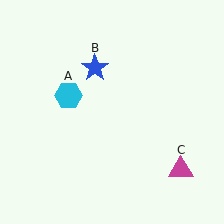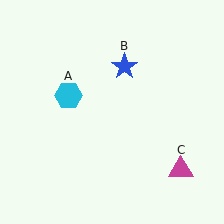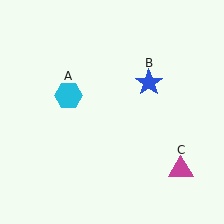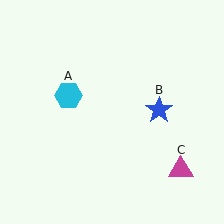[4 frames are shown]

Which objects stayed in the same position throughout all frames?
Cyan hexagon (object A) and magenta triangle (object C) remained stationary.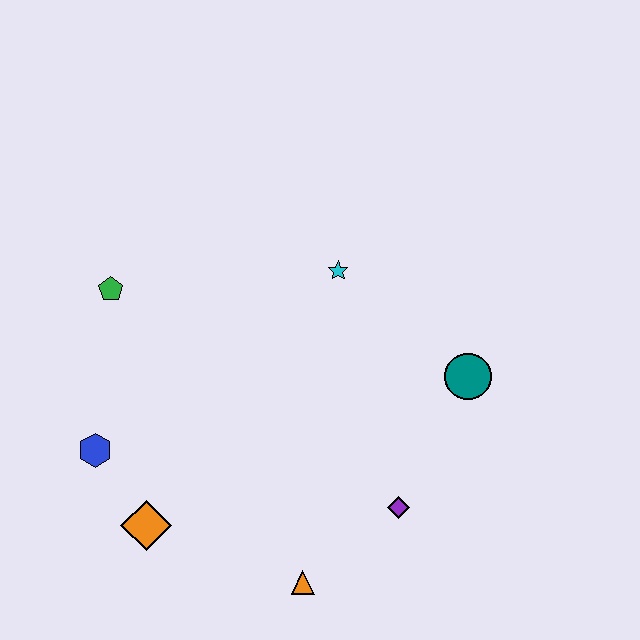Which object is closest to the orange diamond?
The blue hexagon is closest to the orange diamond.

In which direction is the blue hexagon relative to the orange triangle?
The blue hexagon is to the left of the orange triangle.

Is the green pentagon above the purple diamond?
Yes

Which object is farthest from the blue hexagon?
The teal circle is farthest from the blue hexagon.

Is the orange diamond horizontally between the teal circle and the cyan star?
No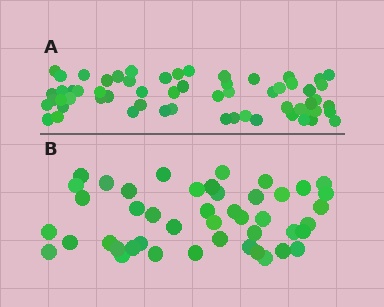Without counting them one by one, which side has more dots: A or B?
Region A (the top region) has more dots.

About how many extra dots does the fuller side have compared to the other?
Region A has approximately 15 more dots than region B.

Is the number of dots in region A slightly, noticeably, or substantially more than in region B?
Region A has noticeably more, but not dramatically so. The ratio is roughly 1.3 to 1.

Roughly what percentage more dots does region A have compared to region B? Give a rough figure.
About 35% more.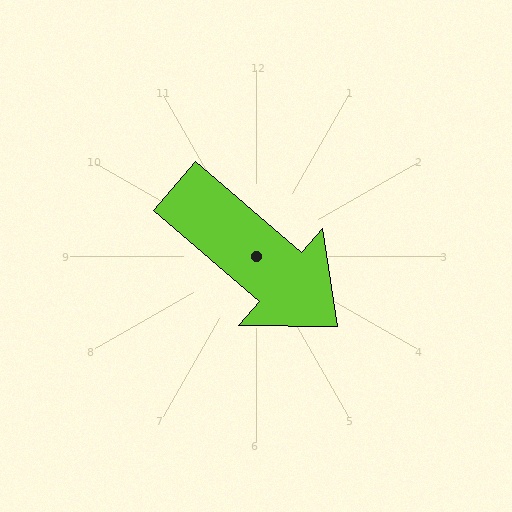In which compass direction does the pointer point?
Southeast.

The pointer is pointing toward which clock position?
Roughly 4 o'clock.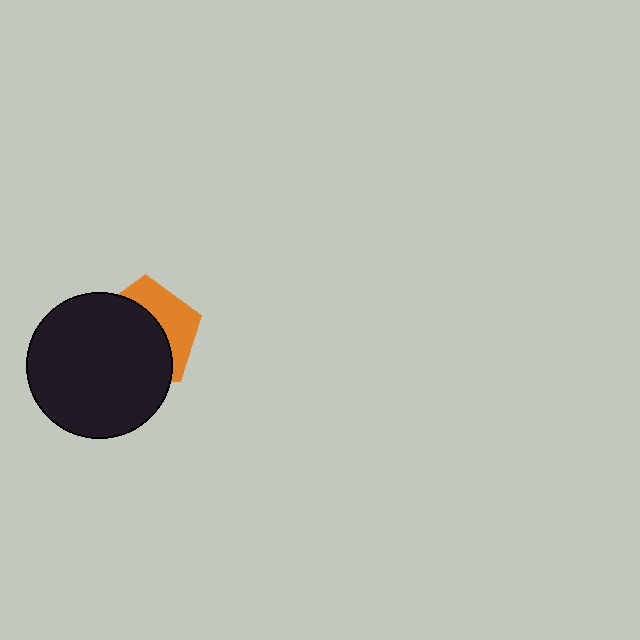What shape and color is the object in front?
The object in front is a black circle.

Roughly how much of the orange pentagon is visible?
A small part of it is visible (roughly 37%).